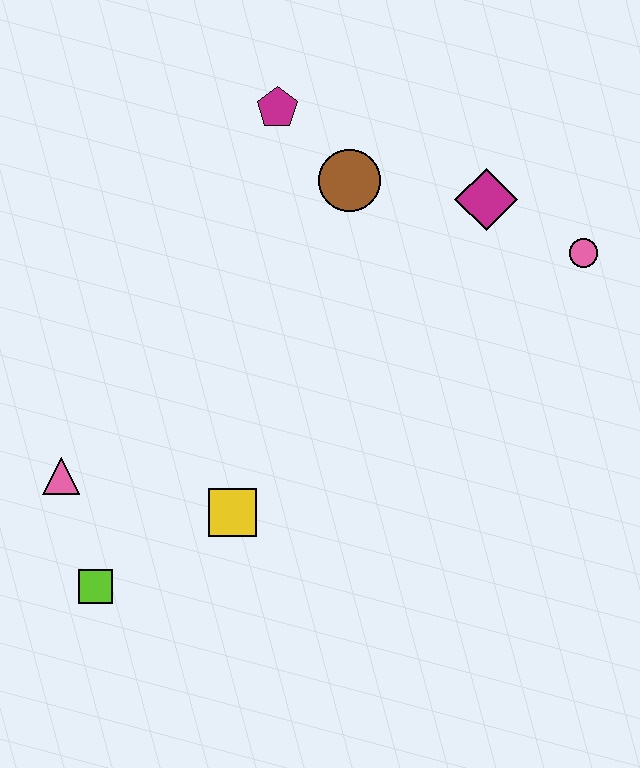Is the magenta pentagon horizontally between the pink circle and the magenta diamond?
No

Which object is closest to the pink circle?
The magenta diamond is closest to the pink circle.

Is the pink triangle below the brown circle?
Yes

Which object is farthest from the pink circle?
The lime square is farthest from the pink circle.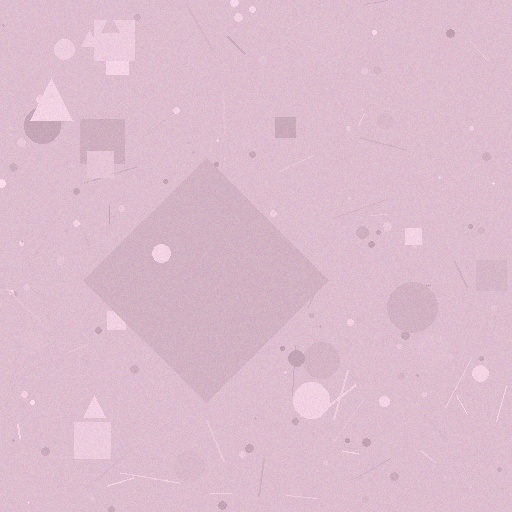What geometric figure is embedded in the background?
A diamond is embedded in the background.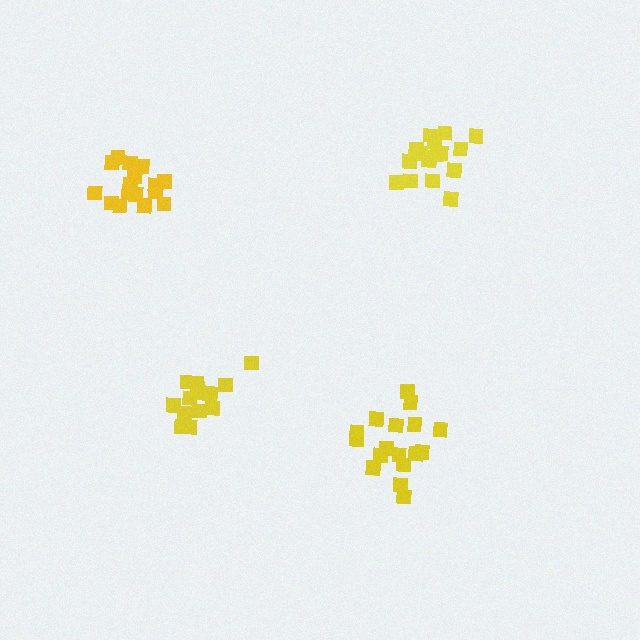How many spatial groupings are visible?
There are 4 spatial groupings.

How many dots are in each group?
Group 1: 18 dots, Group 2: 14 dots, Group 3: 17 dots, Group 4: 17 dots (66 total).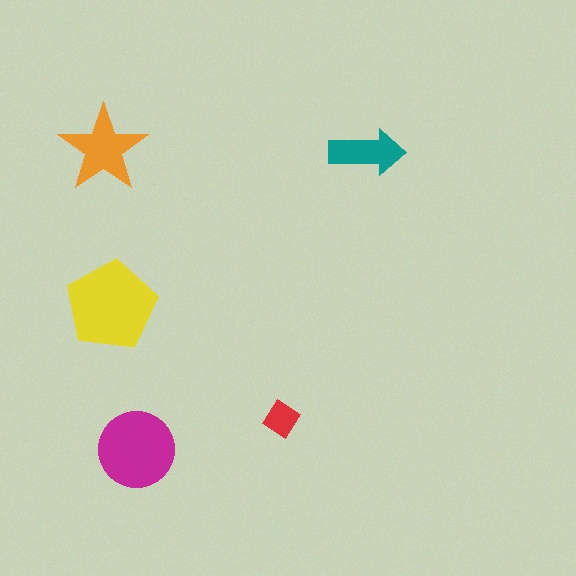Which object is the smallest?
The red diamond.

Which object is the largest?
The yellow pentagon.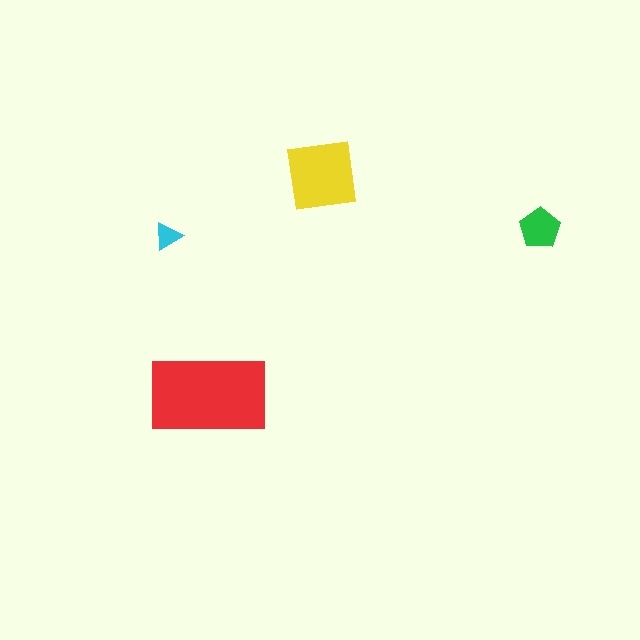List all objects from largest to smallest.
The red rectangle, the yellow square, the green pentagon, the cyan triangle.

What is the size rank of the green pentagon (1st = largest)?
3rd.